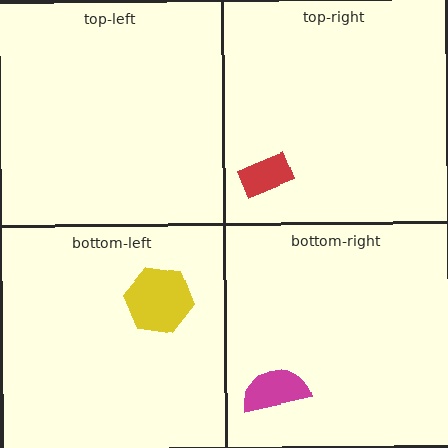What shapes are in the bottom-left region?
The yellow hexagon.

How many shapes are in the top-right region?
1.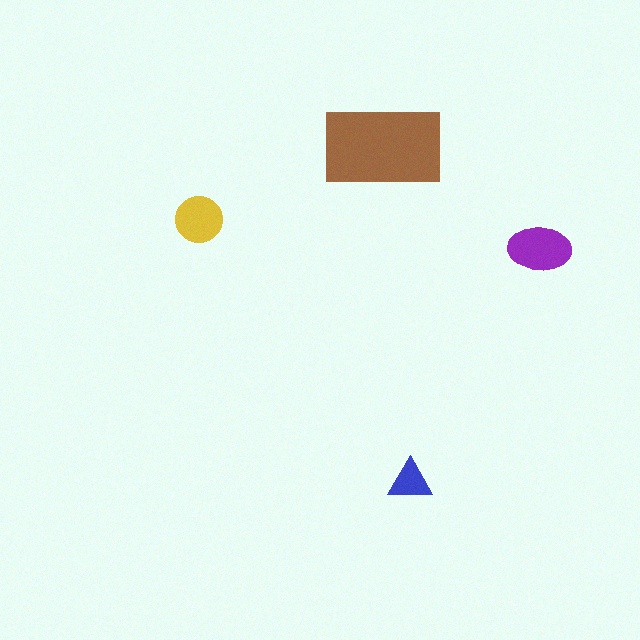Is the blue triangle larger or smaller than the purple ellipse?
Smaller.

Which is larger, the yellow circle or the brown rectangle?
The brown rectangle.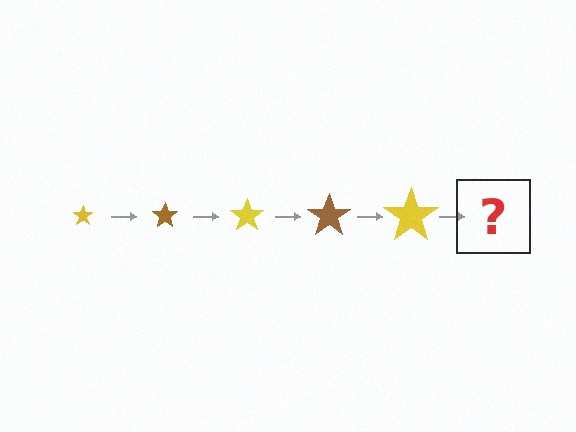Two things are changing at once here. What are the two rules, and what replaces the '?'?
The two rules are that the star grows larger each step and the color cycles through yellow and brown. The '?' should be a brown star, larger than the previous one.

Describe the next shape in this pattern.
It should be a brown star, larger than the previous one.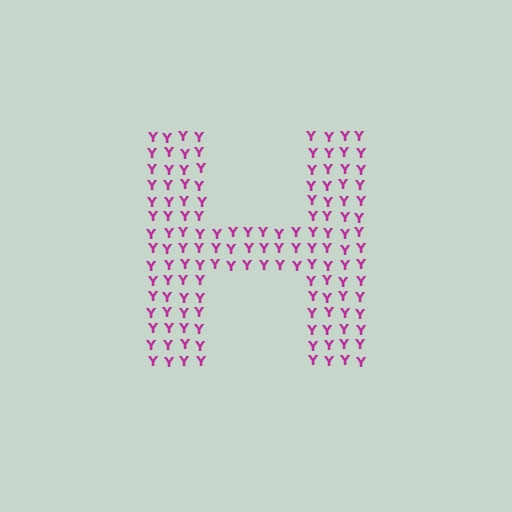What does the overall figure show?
The overall figure shows the letter H.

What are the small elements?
The small elements are letter Y's.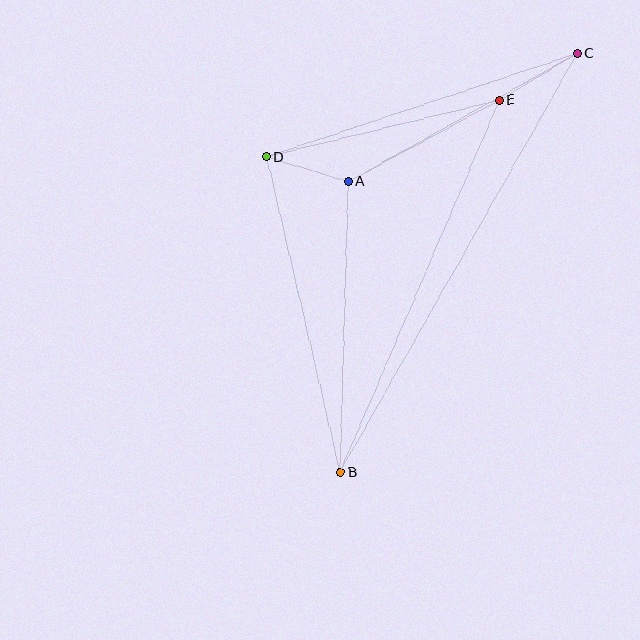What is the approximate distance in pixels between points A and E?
The distance between A and E is approximately 172 pixels.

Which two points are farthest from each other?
Points B and C are farthest from each other.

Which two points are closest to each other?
Points A and D are closest to each other.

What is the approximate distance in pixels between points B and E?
The distance between B and E is approximately 405 pixels.